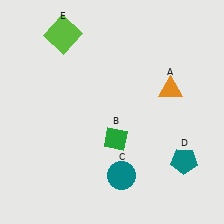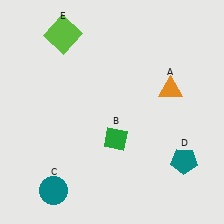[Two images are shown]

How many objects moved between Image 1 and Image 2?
1 object moved between the two images.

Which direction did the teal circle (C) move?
The teal circle (C) moved left.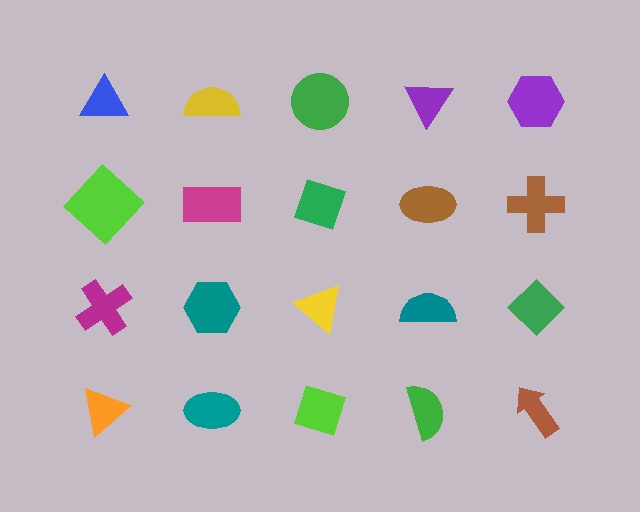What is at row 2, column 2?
A magenta rectangle.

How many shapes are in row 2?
5 shapes.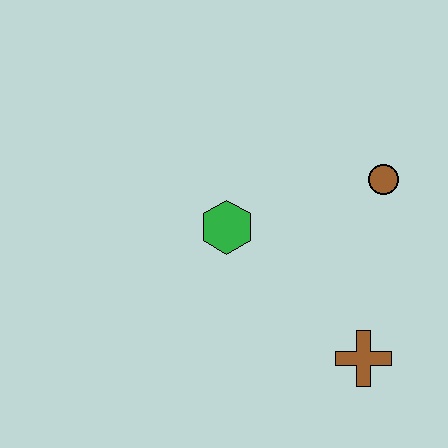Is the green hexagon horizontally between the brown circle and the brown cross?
No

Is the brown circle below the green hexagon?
No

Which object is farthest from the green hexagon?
The brown cross is farthest from the green hexagon.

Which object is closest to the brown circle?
The green hexagon is closest to the brown circle.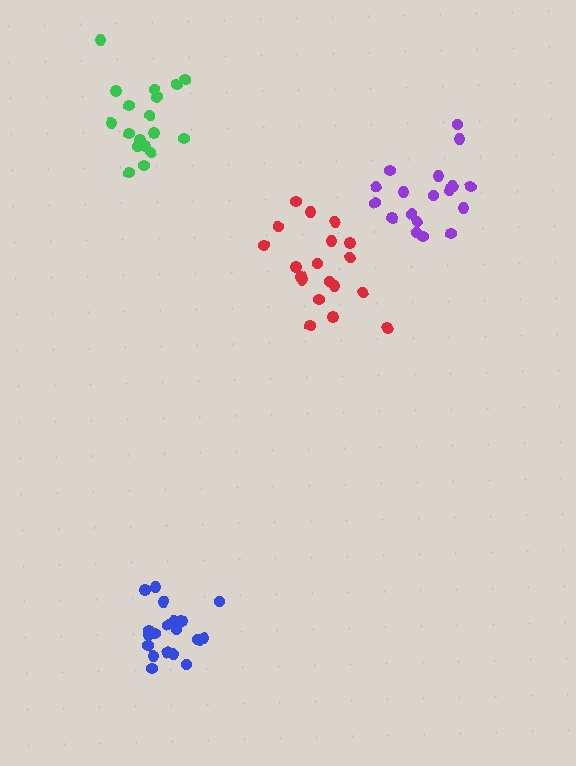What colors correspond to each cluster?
The clusters are colored: green, blue, purple, red.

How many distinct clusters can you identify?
There are 4 distinct clusters.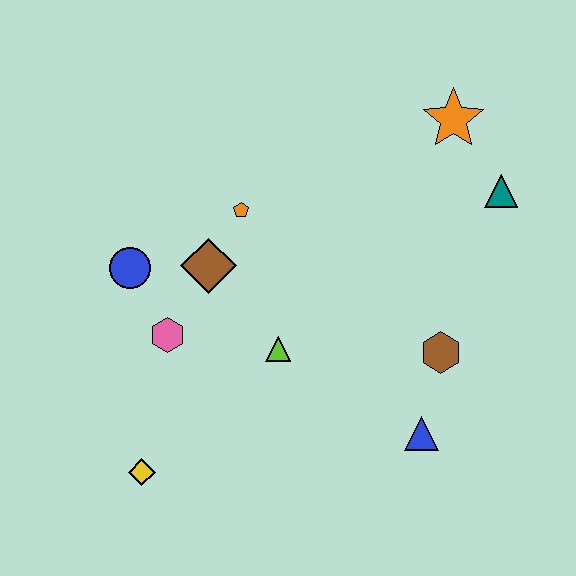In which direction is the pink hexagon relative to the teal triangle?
The pink hexagon is to the left of the teal triangle.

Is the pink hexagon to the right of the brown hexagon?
No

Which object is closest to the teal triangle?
The orange star is closest to the teal triangle.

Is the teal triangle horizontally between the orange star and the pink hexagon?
No